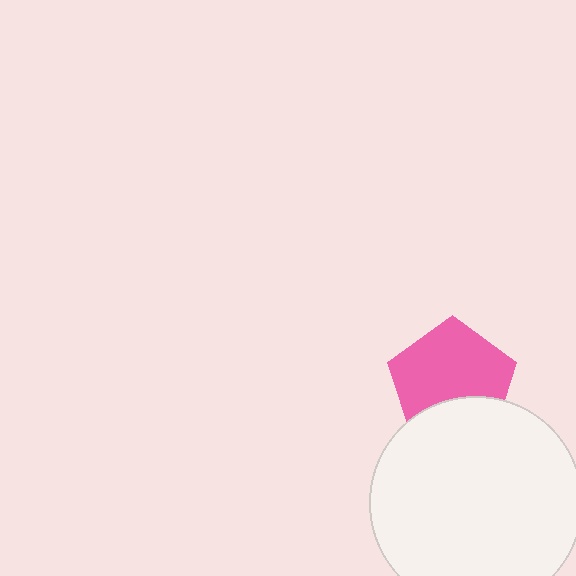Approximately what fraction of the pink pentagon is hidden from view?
Roughly 30% of the pink pentagon is hidden behind the white circle.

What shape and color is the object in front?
The object in front is a white circle.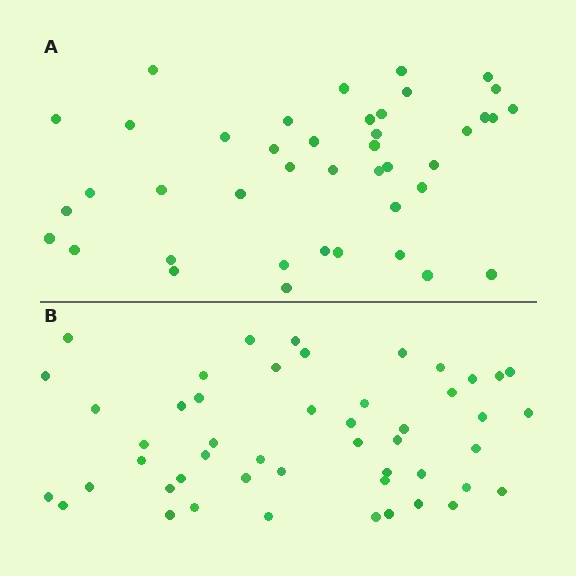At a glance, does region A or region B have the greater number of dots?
Region B (the bottom region) has more dots.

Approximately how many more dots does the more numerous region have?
Region B has roughly 8 or so more dots than region A.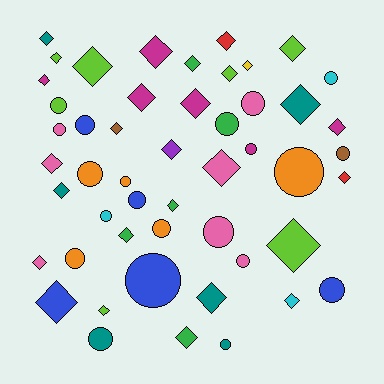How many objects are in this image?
There are 50 objects.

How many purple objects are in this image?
There is 1 purple object.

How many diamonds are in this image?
There are 29 diamonds.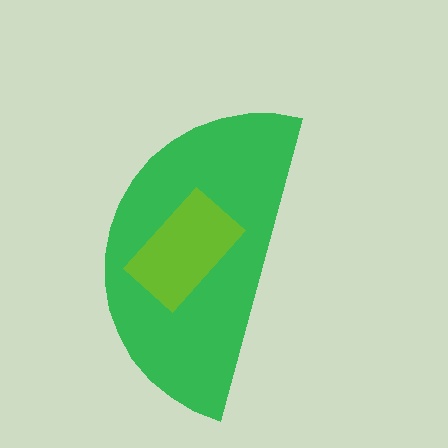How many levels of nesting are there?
2.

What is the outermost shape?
The green semicircle.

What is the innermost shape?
The lime rectangle.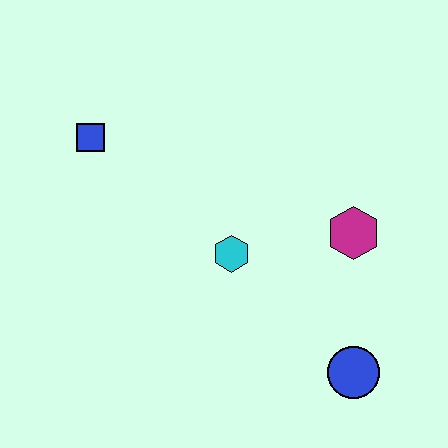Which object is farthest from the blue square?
The blue circle is farthest from the blue square.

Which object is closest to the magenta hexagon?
The cyan hexagon is closest to the magenta hexagon.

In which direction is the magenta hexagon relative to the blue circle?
The magenta hexagon is above the blue circle.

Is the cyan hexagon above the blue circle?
Yes